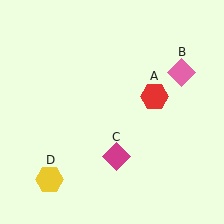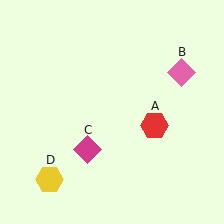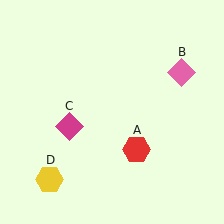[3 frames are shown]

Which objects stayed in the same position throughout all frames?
Pink diamond (object B) and yellow hexagon (object D) remained stationary.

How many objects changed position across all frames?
2 objects changed position: red hexagon (object A), magenta diamond (object C).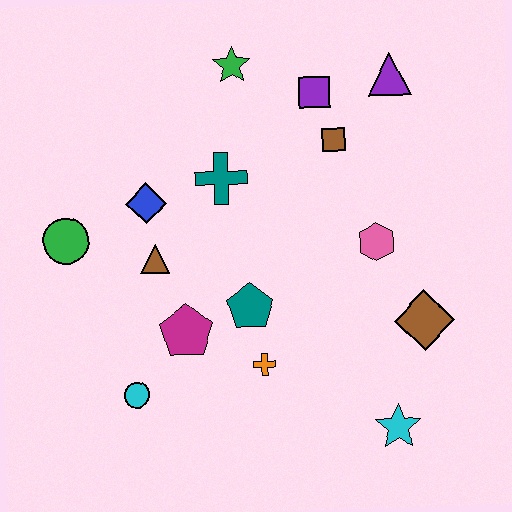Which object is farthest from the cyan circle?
The purple triangle is farthest from the cyan circle.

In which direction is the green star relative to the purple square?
The green star is to the left of the purple square.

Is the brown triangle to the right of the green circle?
Yes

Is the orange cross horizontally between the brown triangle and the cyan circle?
No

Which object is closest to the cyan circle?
The magenta pentagon is closest to the cyan circle.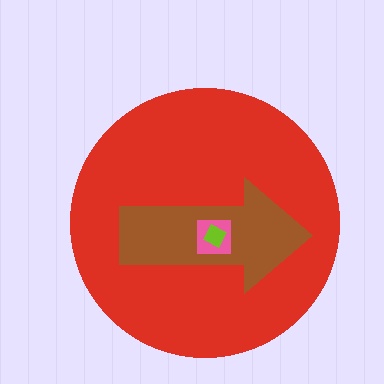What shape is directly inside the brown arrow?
The pink square.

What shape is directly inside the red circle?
The brown arrow.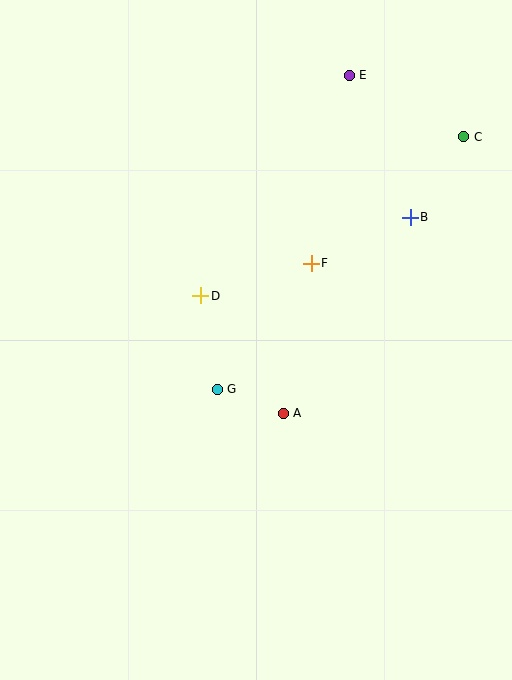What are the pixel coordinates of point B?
Point B is at (410, 217).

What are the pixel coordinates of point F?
Point F is at (311, 263).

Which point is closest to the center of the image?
Point G at (217, 389) is closest to the center.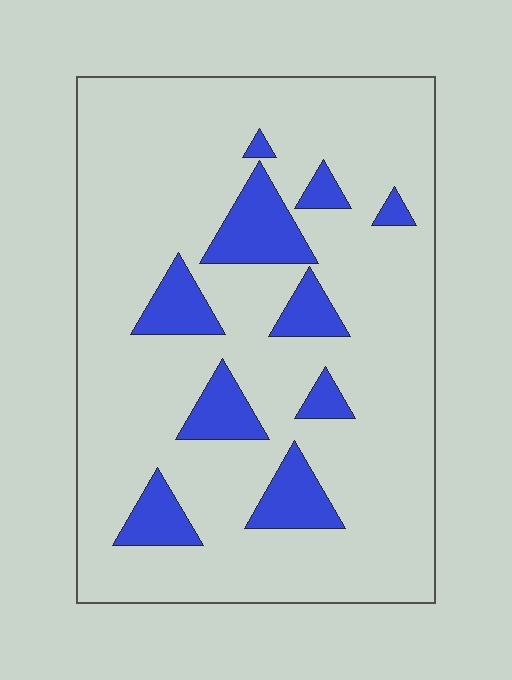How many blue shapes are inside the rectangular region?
10.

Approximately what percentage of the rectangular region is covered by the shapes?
Approximately 15%.